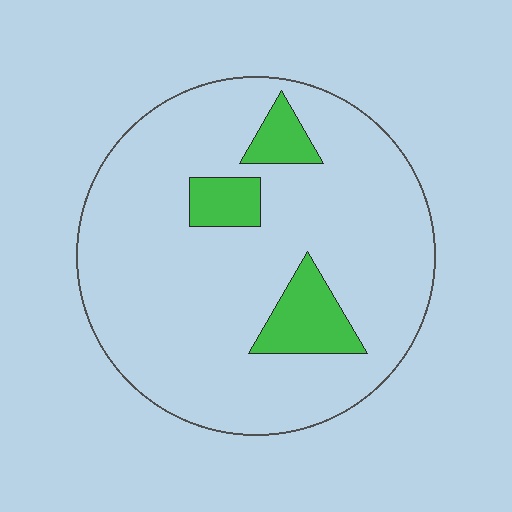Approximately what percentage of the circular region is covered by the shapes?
Approximately 15%.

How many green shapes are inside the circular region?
3.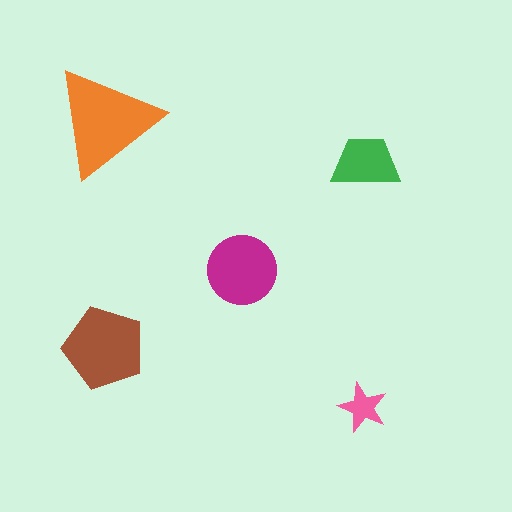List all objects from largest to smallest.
The orange triangle, the brown pentagon, the magenta circle, the green trapezoid, the pink star.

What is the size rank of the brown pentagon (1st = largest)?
2nd.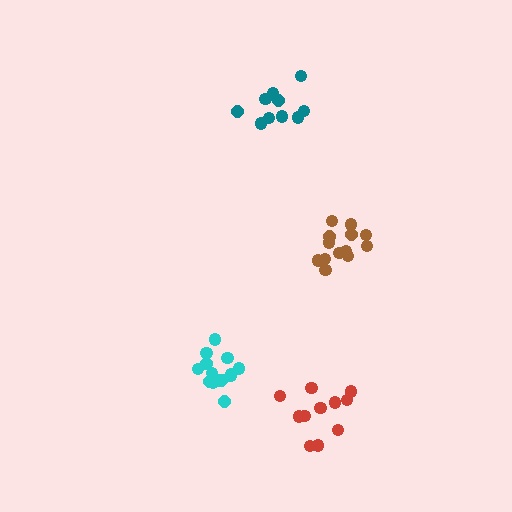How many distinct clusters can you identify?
There are 4 distinct clusters.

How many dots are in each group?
Group 1: 14 dots, Group 2: 10 dots, Group 3: 11 dots, Group 4: 13 dots (48 total).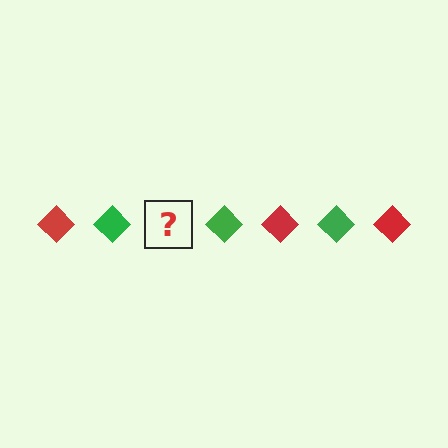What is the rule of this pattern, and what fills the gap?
The rule is that the pattern cycles through red, green diamonds. The gap should be filled with a red diamond.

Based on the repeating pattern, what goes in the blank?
The blank should be a red diamond.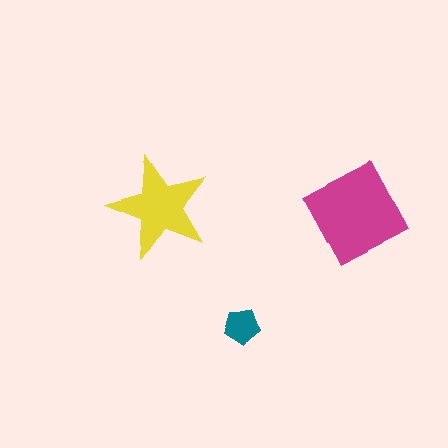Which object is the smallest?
The teal pentagon.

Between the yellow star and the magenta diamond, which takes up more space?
The magenta diamond.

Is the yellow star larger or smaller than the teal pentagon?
Larger.